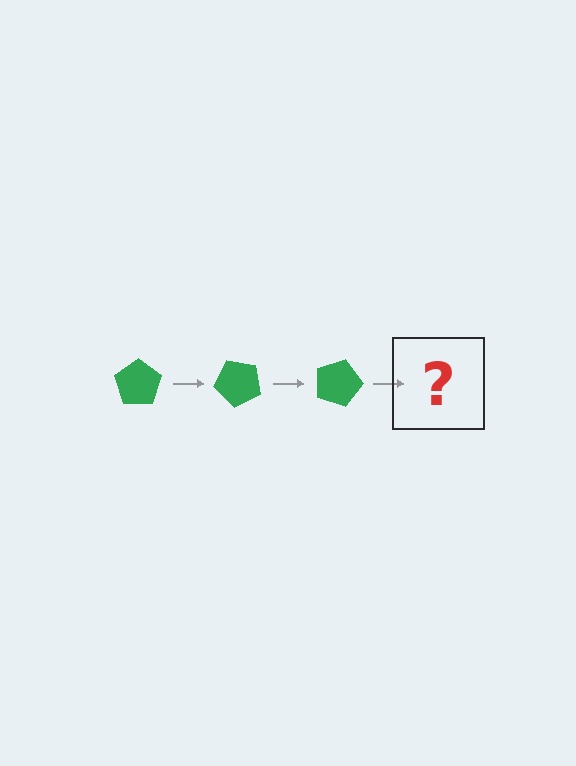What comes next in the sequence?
The next element should be a green pentagon rotated 135 degrees.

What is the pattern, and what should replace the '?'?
The pattern is that the pentagon rotates 45 degrees each step. The '?' should be a green pentagon rotated 135 degrees.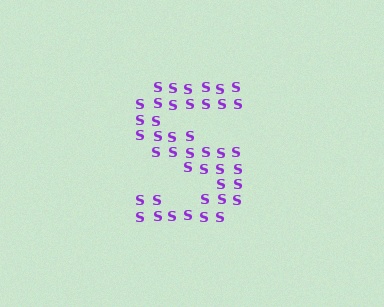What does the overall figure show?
The overall figure shows the letter S.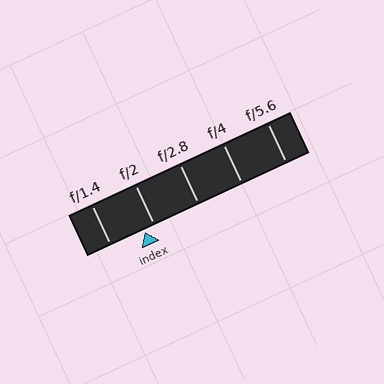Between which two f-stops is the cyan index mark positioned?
The index mark is between f/1.4 and f/2.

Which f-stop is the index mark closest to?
The index mark is closest to f/2.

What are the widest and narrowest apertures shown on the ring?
The widest aperture shown is f/1.4 and the narrowest is f/5.6.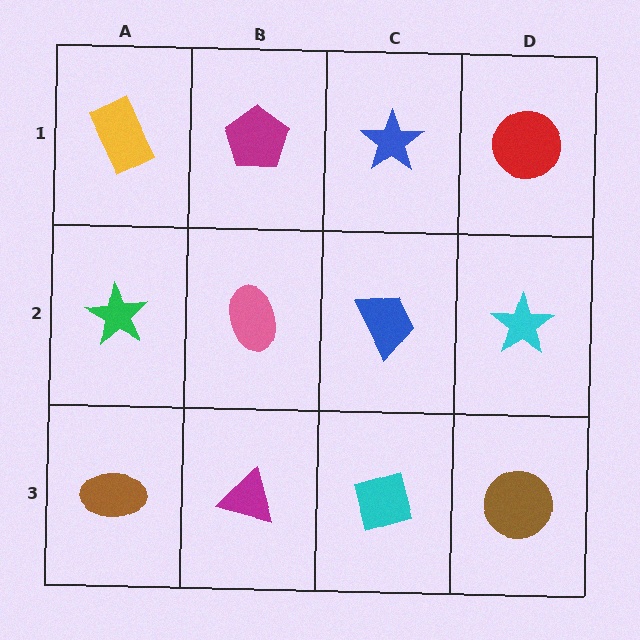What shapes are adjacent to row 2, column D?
A red circle (row 1, column D), a brown circle (row 3, column D), a blue trapezoid (row 2, column C).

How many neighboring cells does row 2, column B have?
4.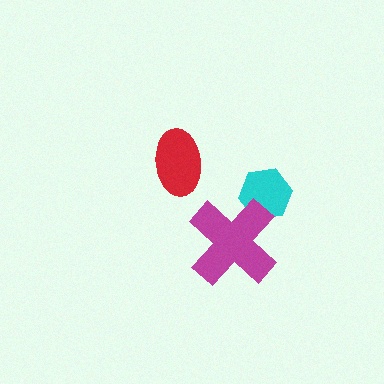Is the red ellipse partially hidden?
No, no other shape covers it.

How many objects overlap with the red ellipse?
0 objects overlap with the red ellipse.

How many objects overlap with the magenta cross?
1 object overlaps with the magenta cross.